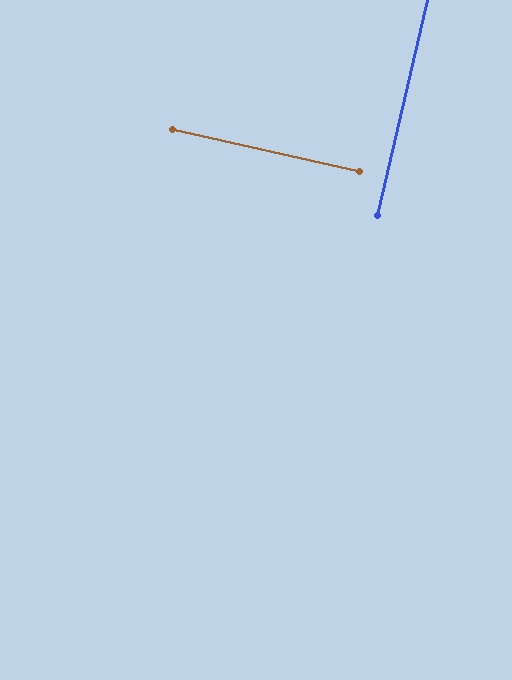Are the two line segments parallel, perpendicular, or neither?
Perpendicular — they meet at approximately 90°.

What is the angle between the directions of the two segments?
Approximately 90 degrees.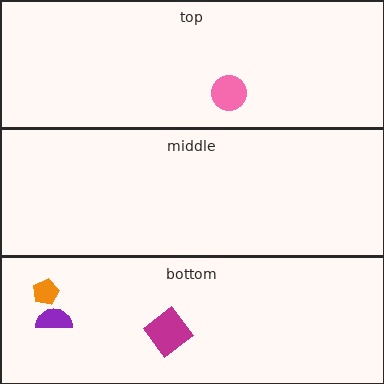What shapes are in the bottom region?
The magenta diamond, the orange pentagon, the purple semicircle.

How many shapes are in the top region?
1.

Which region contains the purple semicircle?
The bottom region.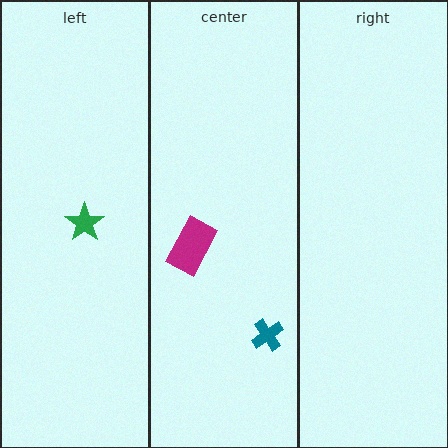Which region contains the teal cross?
The center region.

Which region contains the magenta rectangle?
The center region.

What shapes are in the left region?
The green star.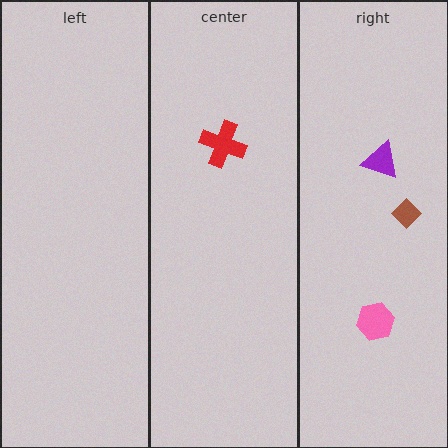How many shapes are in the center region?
1.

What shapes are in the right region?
The purple triangle, the pink hexagon, the brown diamond.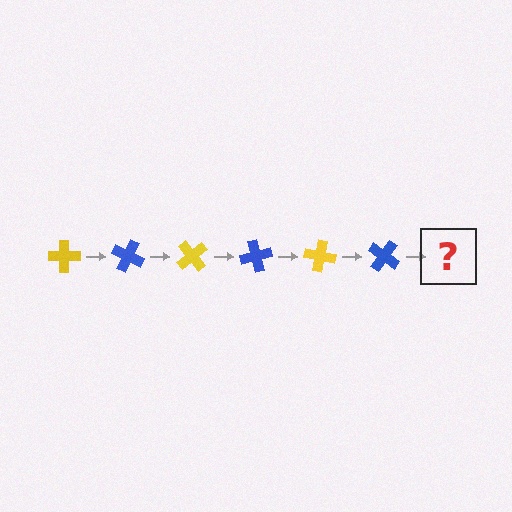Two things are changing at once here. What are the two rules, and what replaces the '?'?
The two rules are that it rotates 25 degrees each step and the color cycles through yellow and blue. The '?' should be a yellow cross, rotated 150 degrees from the start.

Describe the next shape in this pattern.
It should be a yellow cross, rotated 150 degrees from the start.